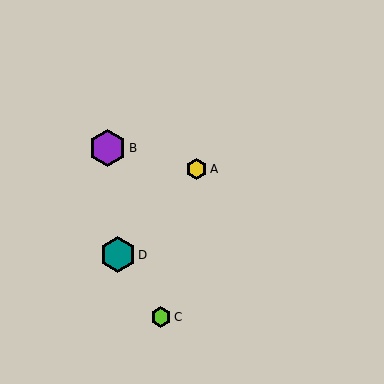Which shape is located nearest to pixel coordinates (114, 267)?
The teal hexagon (labeled D) at (118, 255) is nearest to that location.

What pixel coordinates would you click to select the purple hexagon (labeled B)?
Click at (108, 148) to select the purple hexagon B.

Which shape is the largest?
The purple hexagon (labeled B) is the largest.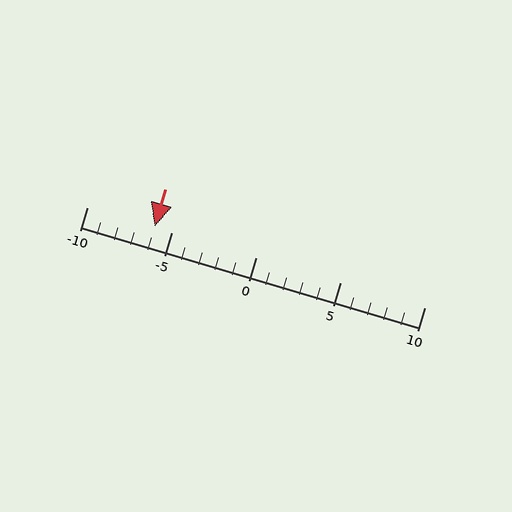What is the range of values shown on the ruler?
The ruler shows values from -10 to 10.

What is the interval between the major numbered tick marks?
The major tick marks are spaced 5 units apart.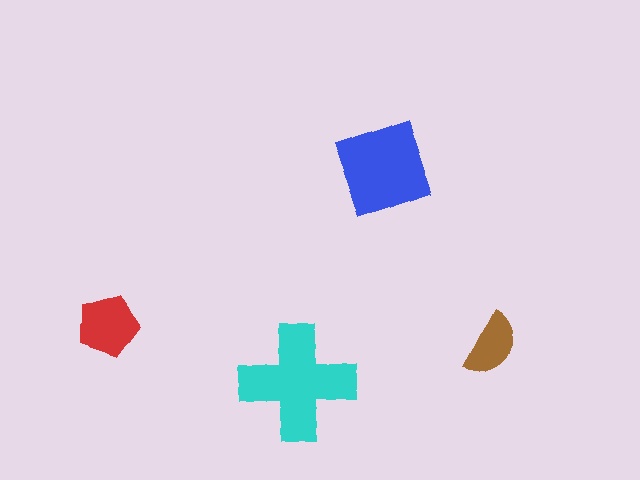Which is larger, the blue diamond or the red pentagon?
The blue diamond.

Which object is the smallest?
The brown semicircle.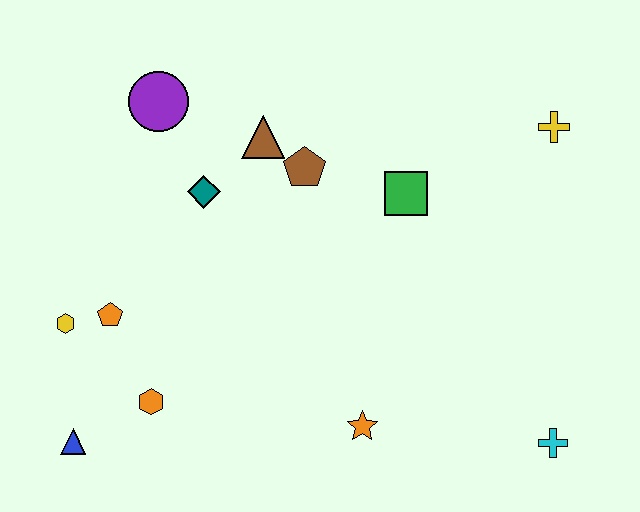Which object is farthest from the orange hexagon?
The yellow cross is farthest from the orange hexagon.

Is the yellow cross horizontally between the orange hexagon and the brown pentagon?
No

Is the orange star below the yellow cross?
Yes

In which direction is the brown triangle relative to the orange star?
The brown triangle is above the orange star.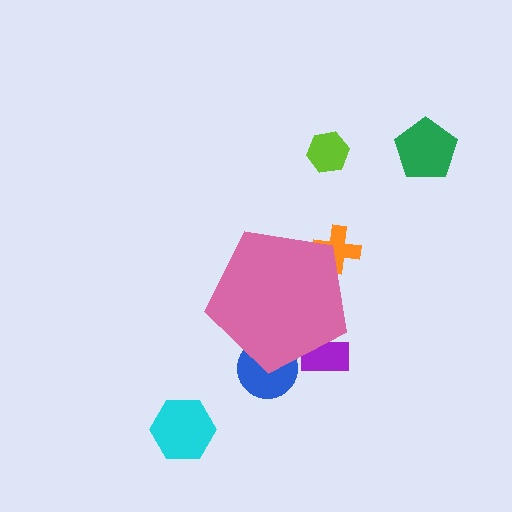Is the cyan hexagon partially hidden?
No, the cyan hexagon is fully visible.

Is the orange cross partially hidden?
Yes, the orange cross is partially hidden behind the pink pentagon.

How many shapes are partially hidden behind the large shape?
3 shapes are partially hidden.